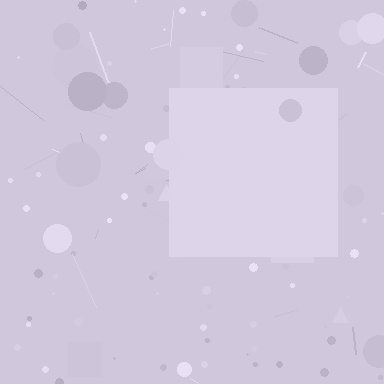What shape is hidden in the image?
A square is hidden in the image.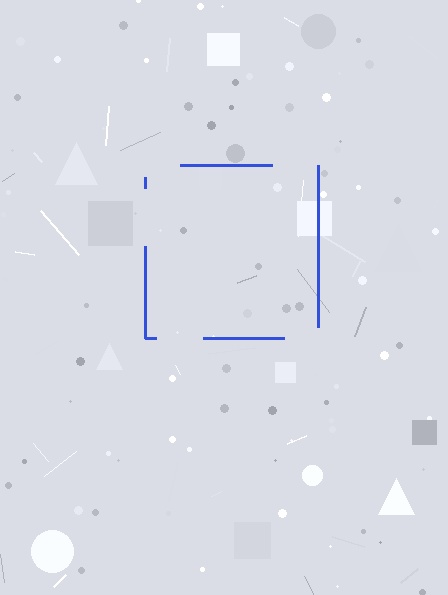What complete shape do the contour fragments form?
The contour fragments form a square.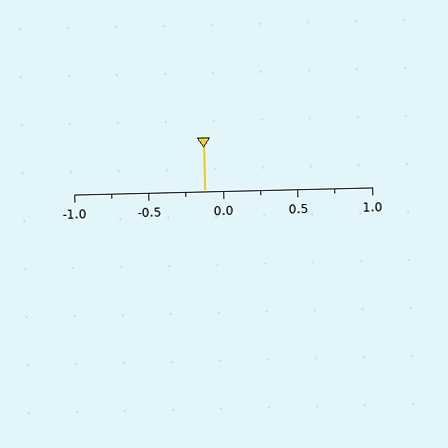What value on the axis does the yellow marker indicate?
The marker indicates approximately -0.12.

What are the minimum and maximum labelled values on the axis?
The axis runs from -1.0 to 1.0.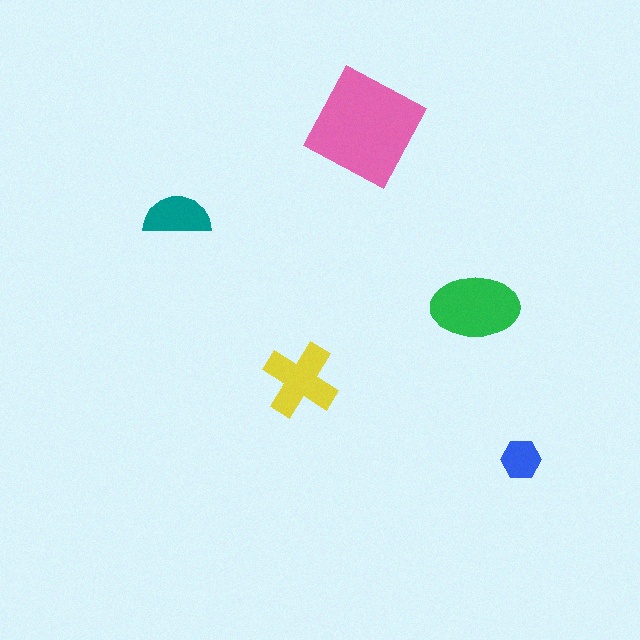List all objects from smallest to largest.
The blue hexagon, the teal semicircle, the yellow cross, the green ellipse, the pink diamond.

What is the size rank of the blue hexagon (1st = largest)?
5th.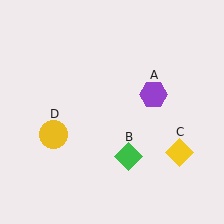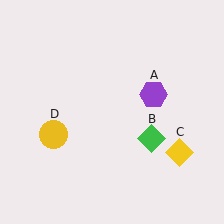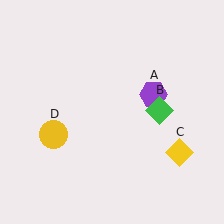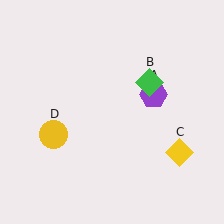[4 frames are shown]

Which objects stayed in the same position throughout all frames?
Purple hexagon (object A) and yellow diamond (object C) and yellow circle (object D) remained stationary.